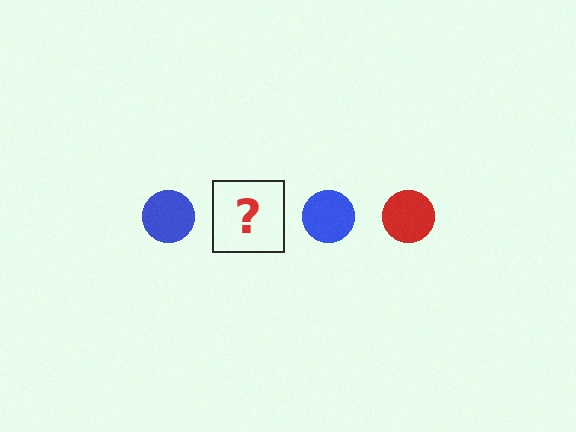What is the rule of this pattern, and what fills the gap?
The rule is that the pattern cycles through blue, red circles. The gap should be filled with a red circle.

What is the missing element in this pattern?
The missing element is a red circle.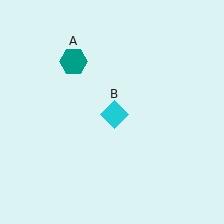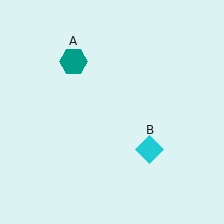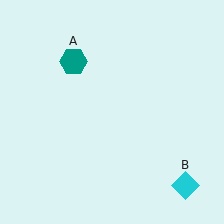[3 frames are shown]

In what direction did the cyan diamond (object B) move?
The cyan diamond (object B) moved down and to the right.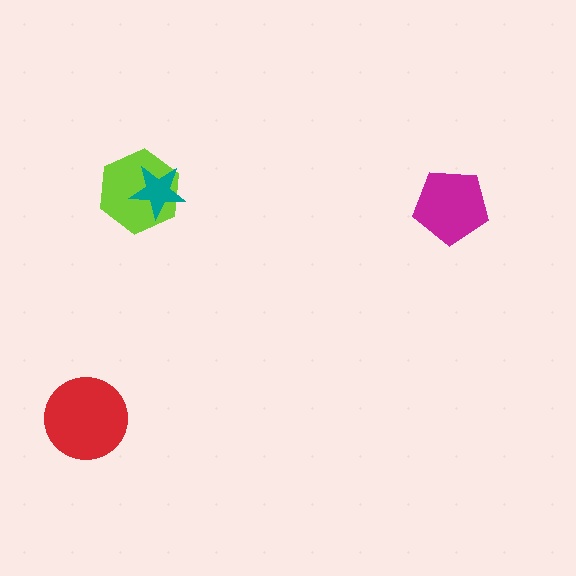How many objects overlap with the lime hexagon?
1 object overlaps with the lime hexagon.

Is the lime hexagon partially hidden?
Yes, it is partially covered by another shape.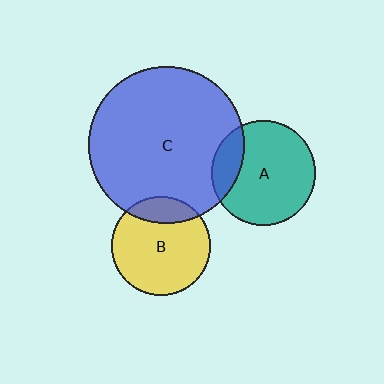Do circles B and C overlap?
Yes.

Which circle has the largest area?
Circle C (blue).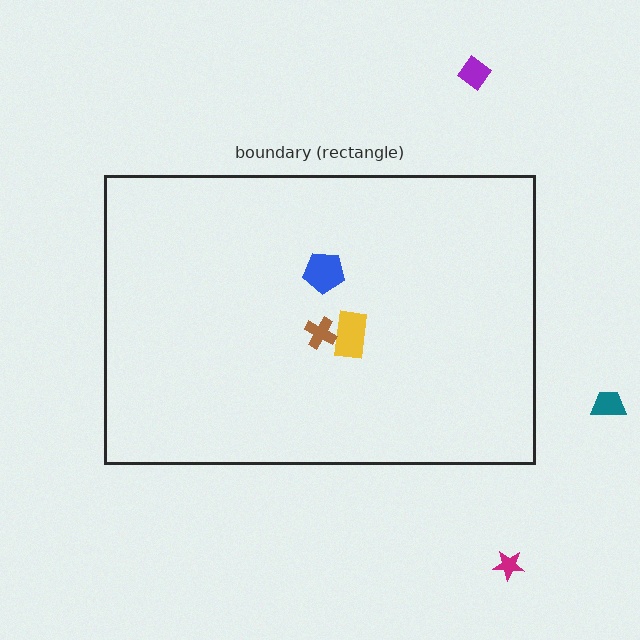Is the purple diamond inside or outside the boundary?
Outside.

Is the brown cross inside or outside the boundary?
Inside.